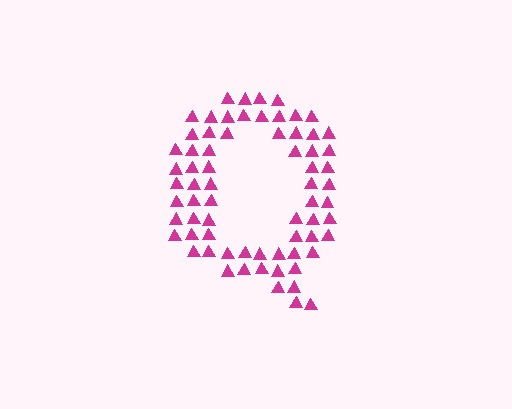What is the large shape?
The large shape is the letter Q.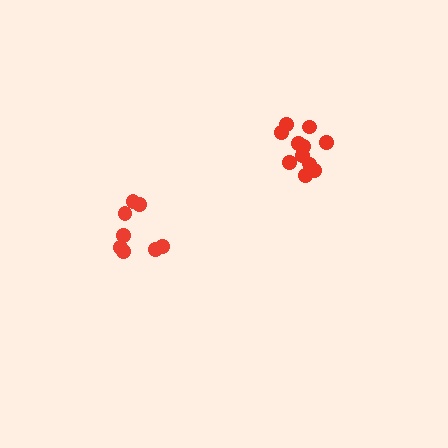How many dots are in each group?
Group 1: 8 dots, Group 2: 11 dots (19 total).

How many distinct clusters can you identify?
There are 2 distinct clusters.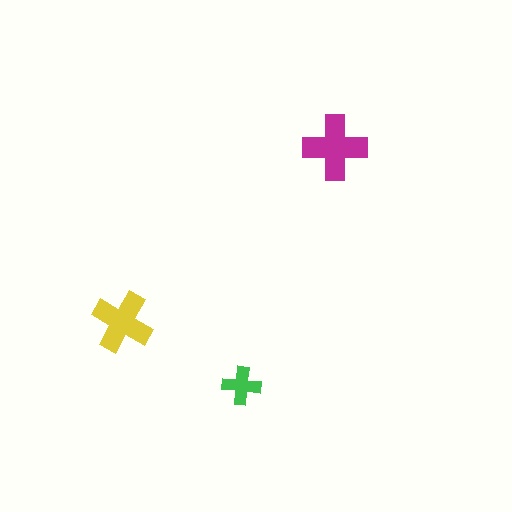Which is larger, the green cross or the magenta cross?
The magenta one.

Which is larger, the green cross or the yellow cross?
The yellow one.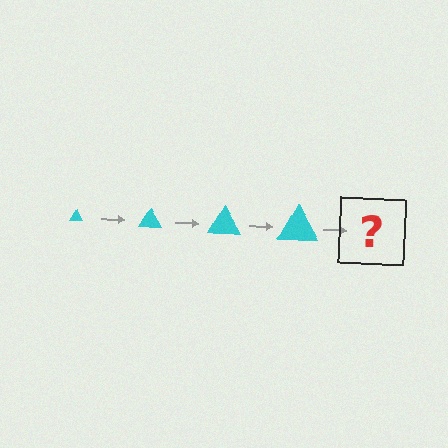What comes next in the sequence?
The next element should be a cyan triangle, larger than the previous one.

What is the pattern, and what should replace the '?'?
The pattern is that the triangle gets progressively larger each step. The '?' should be a cyan triangle, larger than the previous one.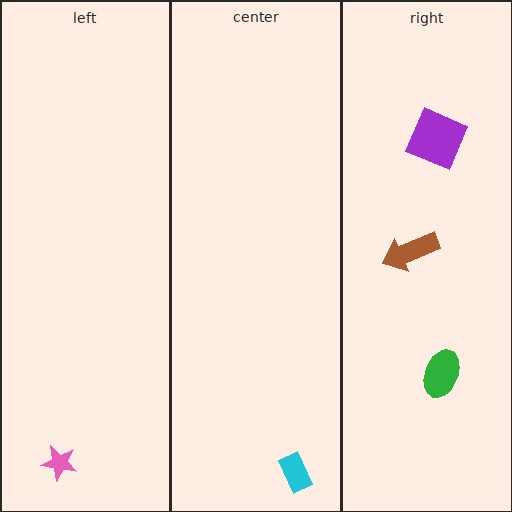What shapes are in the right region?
The green ellipse, the purple square, the brown arrow.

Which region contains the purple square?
The right region.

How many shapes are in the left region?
1.